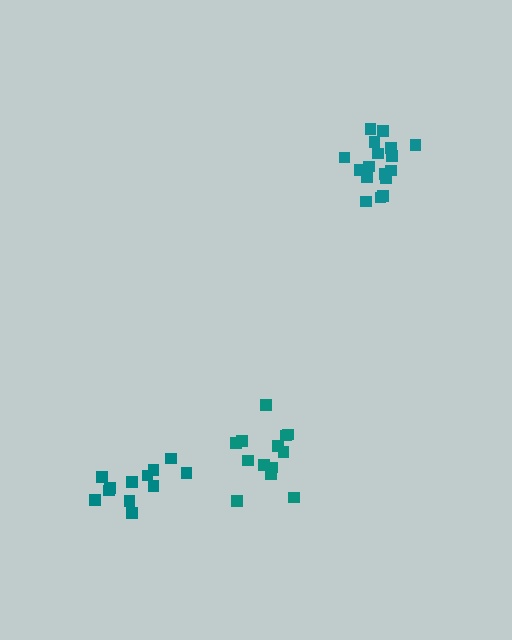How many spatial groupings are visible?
There are 3 spatial groupings.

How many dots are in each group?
Group 1: 13 dots, Group 2: 12 dots, Group 3: 17 dots (42 total).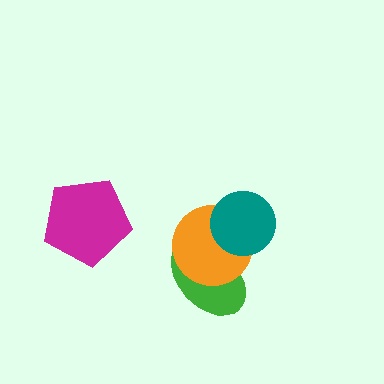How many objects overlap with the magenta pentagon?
0 objects overlap with the magenta pentagon.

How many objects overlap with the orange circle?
2 objects overlap with the orange circle.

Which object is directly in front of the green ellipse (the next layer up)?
The orange circle is directly in front of the green ellipse.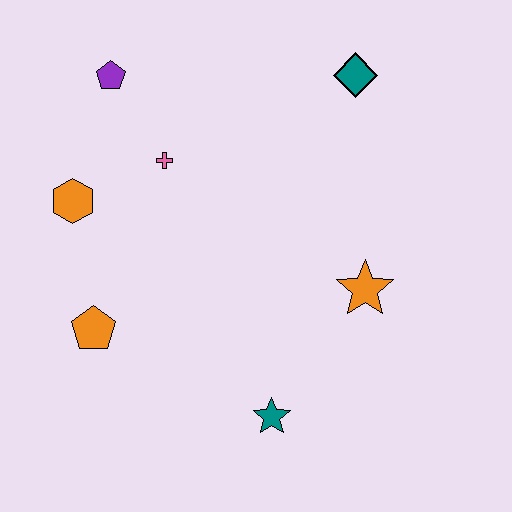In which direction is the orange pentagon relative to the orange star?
The orange pentagon is to the left of the orange star.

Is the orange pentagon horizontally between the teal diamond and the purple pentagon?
No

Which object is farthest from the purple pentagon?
The teal star is farthest from the purple pentagon.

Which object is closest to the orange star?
The teal star is closest to the orange star.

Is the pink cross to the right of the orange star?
No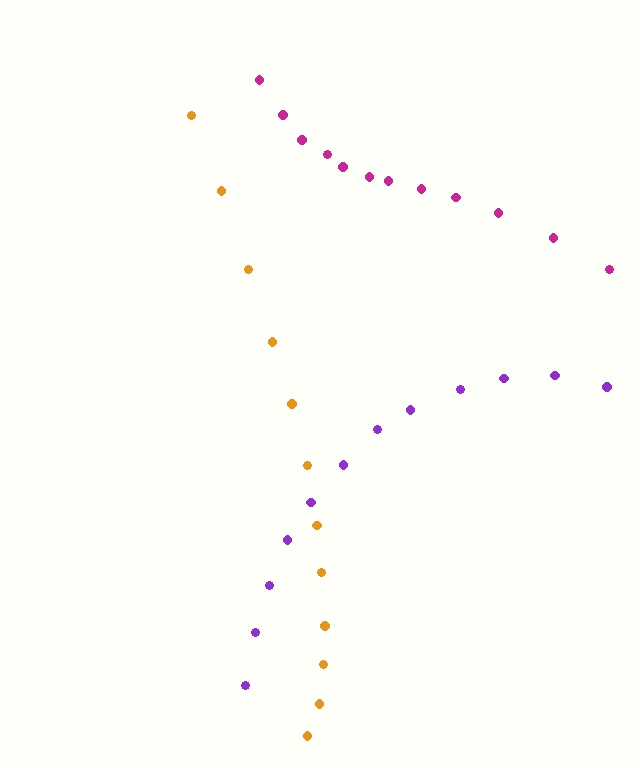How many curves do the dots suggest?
There are 3 distinct paths.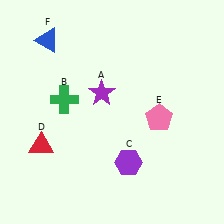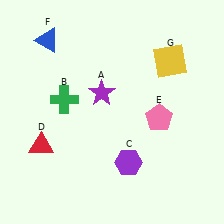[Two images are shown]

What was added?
A yellow square (G) was added in Image 2.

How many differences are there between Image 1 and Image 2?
There is 1 difference between the two images.